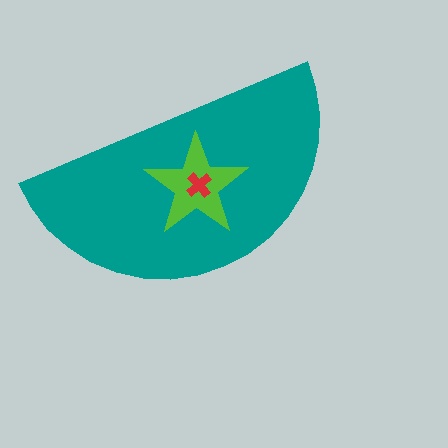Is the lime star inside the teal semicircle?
Yes.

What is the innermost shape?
The red cross.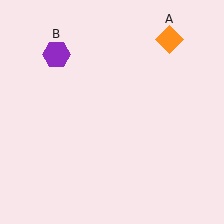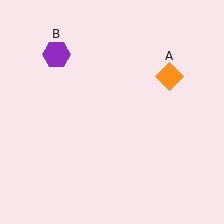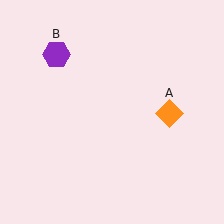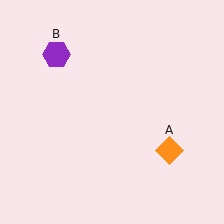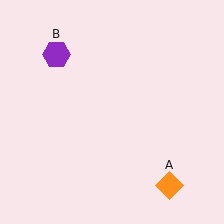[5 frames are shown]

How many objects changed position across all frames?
1 object changed position: orange diamond (object A).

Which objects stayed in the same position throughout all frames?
Purple hexagon (object B) remained stationary.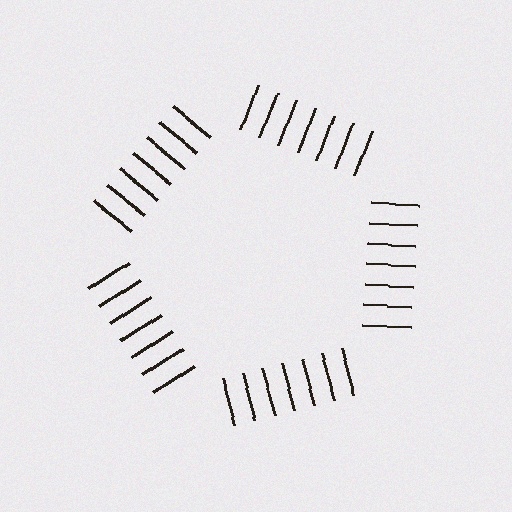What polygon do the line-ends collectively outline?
An illusory pentagon — the line segments terminate on its edges but no continuous stroke is drawn.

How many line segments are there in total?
35 — 7 along each of the 5 edges.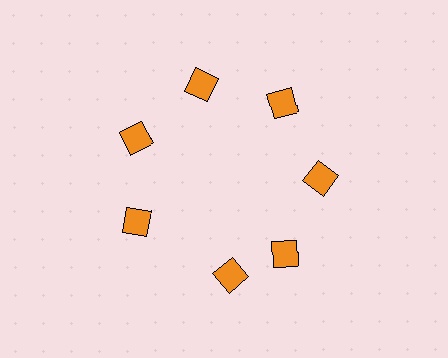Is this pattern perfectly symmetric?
No. The 7 orange squares are arranged in a ring, but one element near the 6 o'clock position is rotated out of alignment along the ring, breaking the 7-fold rotational symmetry.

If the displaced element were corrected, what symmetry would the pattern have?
It would have 7-fold rotational symmetry — the pattern would map onto itself every 51 degrees.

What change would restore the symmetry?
The symmetry would be restored by rotating it back into even spacing with its neighbors so that all 7 squares sit at equal angles and equal distance from the center.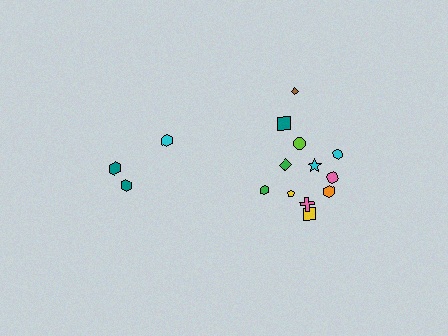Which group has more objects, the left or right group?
The right group.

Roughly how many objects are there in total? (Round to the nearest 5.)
Roughly 15 objects in total.